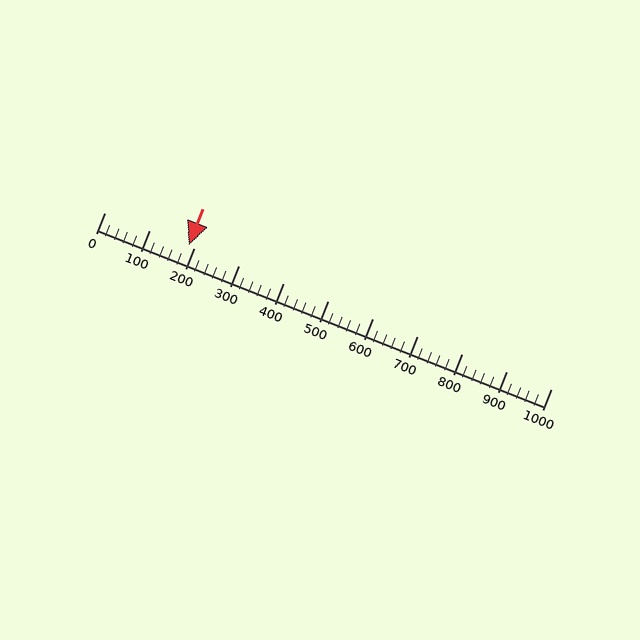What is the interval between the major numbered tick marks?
The major tick marks are spaced 100 units apart.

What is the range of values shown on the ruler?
The ruler shows values from 0 to 1000.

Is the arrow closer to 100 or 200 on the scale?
The arrow is closer to 200.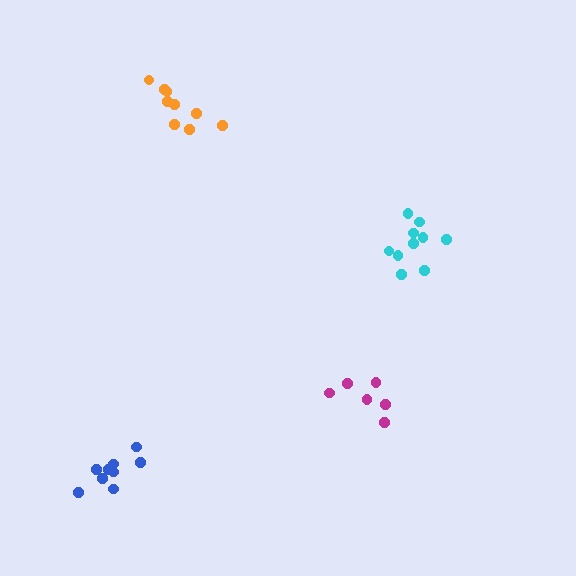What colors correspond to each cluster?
The clusters are colored: blue, magenta, orange, cyan.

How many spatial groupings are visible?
There are 4 spatial groupings.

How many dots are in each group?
Group 1: 10 dots, Group 2: 6 dots, Group 3: 9 dots, Group 4: 10 dots (35 total).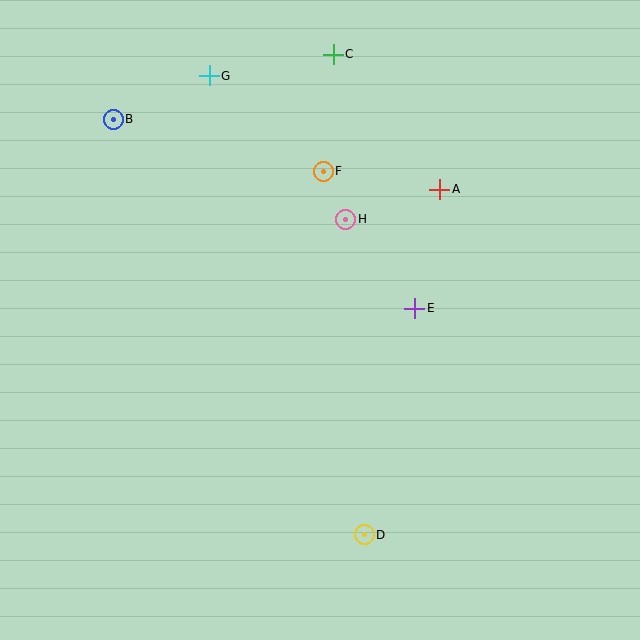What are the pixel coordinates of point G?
Point G is at (209, 76).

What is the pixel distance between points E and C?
The distance between E and C is 267 pixels.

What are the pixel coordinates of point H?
Point H is at (346, 219).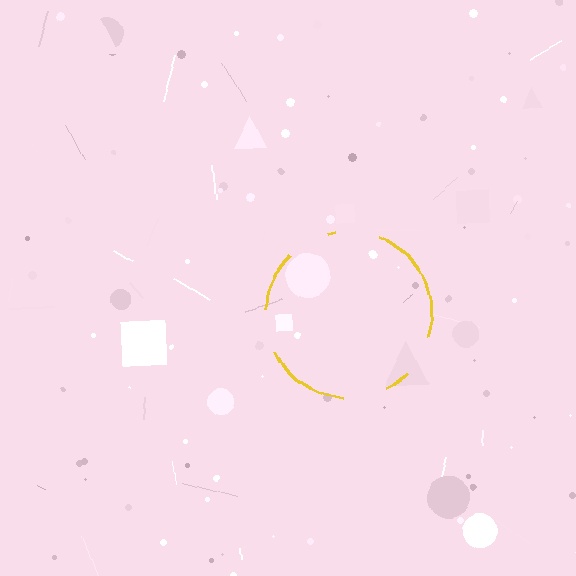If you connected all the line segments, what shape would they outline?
They would outline a circle.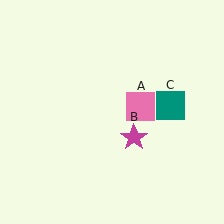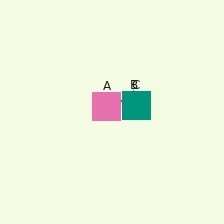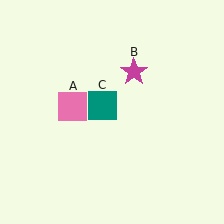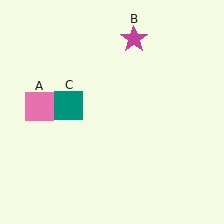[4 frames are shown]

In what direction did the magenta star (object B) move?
The magenta star (object B) moved up.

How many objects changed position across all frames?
3 objects changed position: pink square (object A), magenta star (object B), teal square (object C).